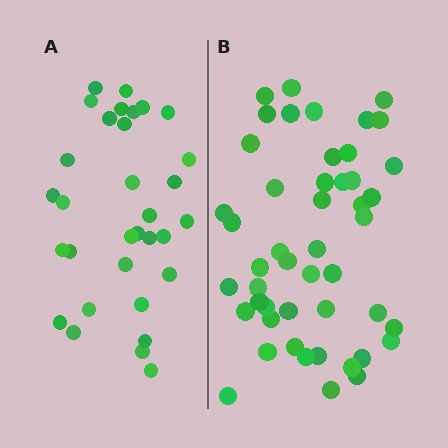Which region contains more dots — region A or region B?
Region B (the right region) has more dots.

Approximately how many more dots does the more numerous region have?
Region B has approximately 15 more dots than region A.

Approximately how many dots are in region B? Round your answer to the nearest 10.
About 50 dots. (The exact count is 48, which rounds to 50.)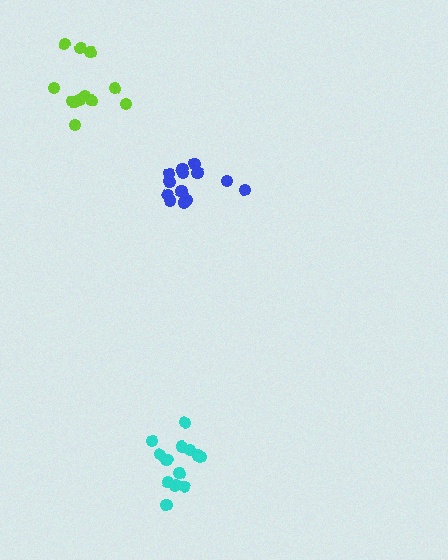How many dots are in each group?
Group 1: 14 dots, Group 2: 12 dots, Group 3: 13 dots (39 total).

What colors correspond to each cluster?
The clusters are colored: blue, lime, cyan.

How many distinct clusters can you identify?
There are 3 distinct clusters.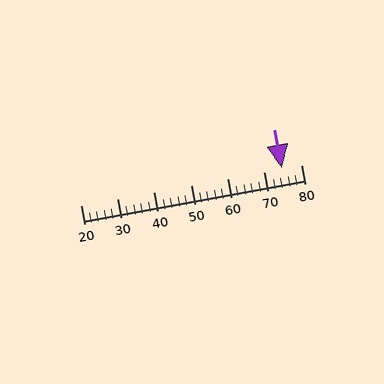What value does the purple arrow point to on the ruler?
The purple arrow points to approximately 75.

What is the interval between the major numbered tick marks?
The major tick marks are spaced 10 units apart.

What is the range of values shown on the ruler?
The ruler shows values from 20 to 80.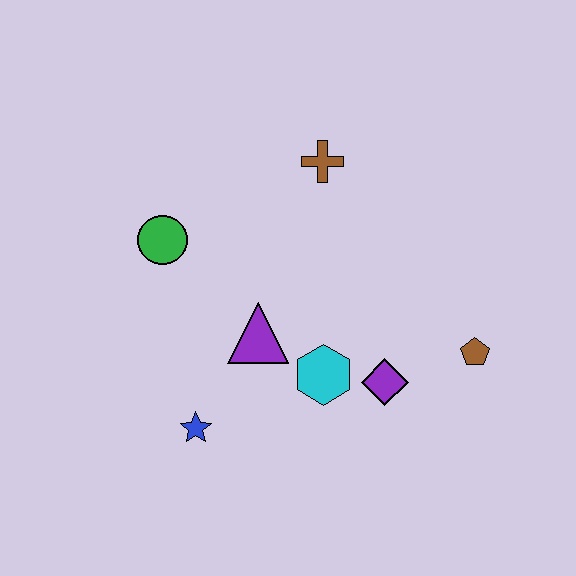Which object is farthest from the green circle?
The brown pentagon is farthest from the green circle.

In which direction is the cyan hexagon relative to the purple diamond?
The cyan hexagon is to the left of the purple diamond.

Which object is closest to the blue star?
The purple triangle is closest to the blue star.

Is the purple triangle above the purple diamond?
Yes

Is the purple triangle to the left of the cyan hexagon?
Yes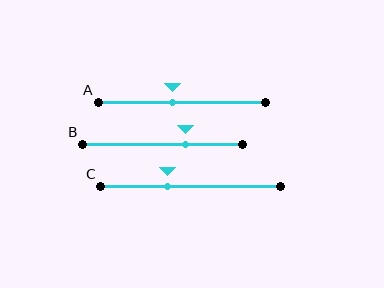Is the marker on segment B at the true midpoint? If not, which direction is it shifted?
No, the marker on segment B is shifted to the right by about 14% of the segment length.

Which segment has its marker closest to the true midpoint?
Segment A has its marker closest to the true midpoint.